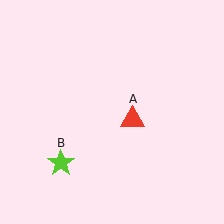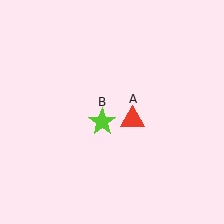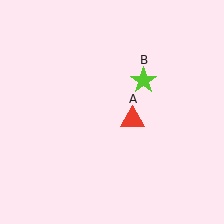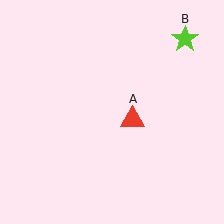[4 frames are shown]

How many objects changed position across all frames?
1 object changed position: lime star (object B).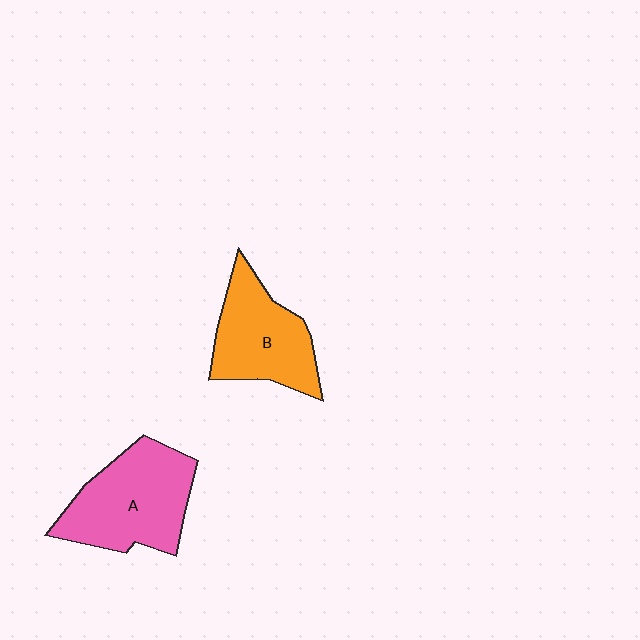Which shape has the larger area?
Shape A (pink).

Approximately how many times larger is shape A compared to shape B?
Approximately 1.2 times.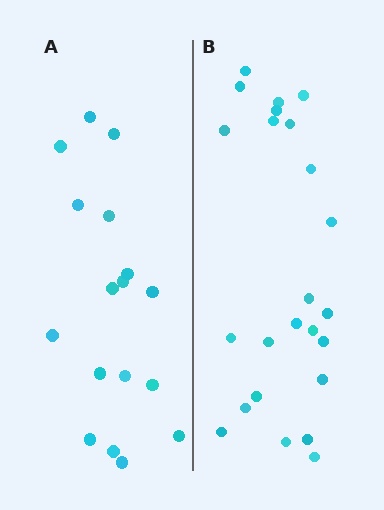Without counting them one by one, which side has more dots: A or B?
Region B (the right region) has more dots.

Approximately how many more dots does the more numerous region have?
Region B has roughly 8 or so more dots than region A.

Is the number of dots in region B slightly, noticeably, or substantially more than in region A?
Region B has noticeably more, but not dramatically so. The ratio is roughly 1.4 to 1.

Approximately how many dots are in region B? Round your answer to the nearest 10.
About 20 dots. (The exact count is 24, which rounds to 20.)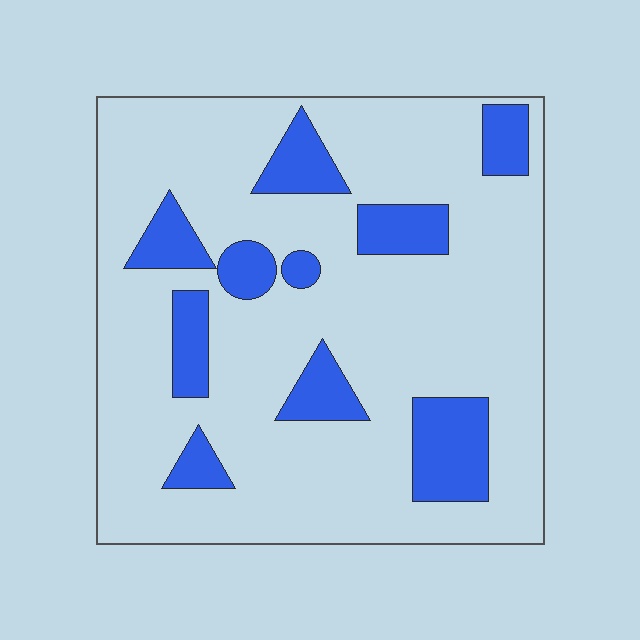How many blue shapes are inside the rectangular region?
10.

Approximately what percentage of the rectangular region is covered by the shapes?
Approximately 20%.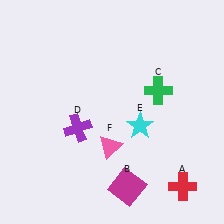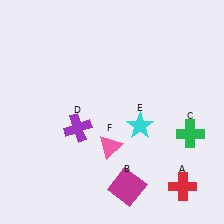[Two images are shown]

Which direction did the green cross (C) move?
The green cross (C) moved down.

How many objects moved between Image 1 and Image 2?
1 object moved between the two images.